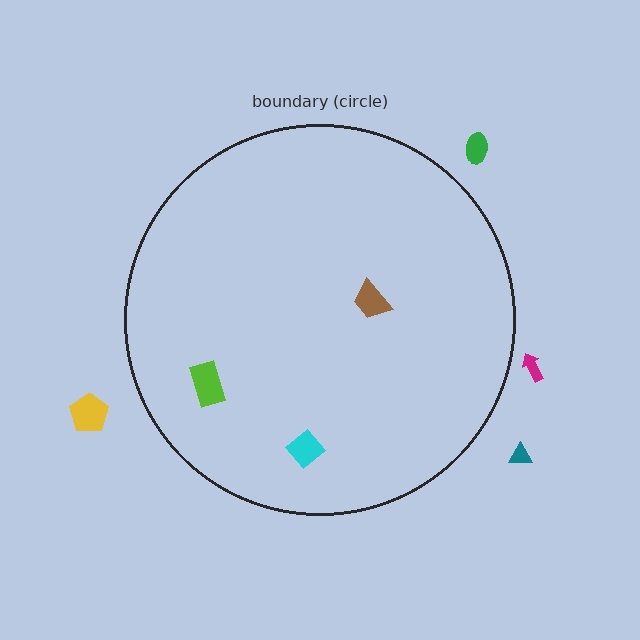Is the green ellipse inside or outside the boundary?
Outside.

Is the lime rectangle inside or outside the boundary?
Inside.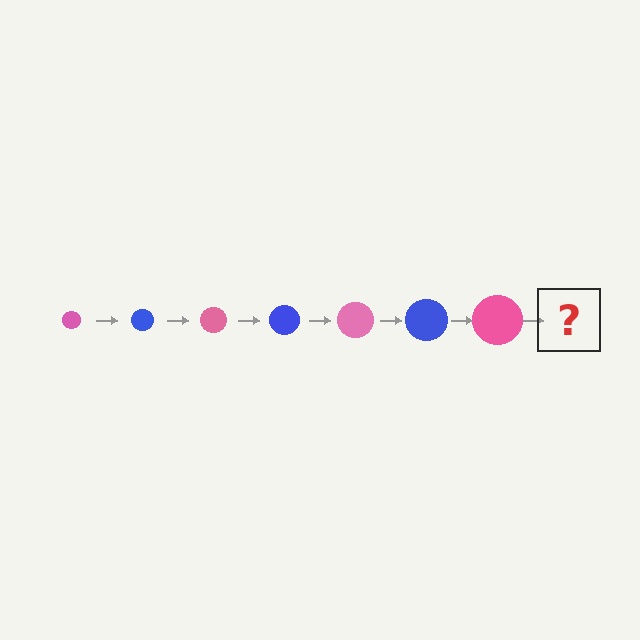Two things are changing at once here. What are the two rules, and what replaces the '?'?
The two rules are that the circle grows larger each step and the color cycles through pink and blue. The '?' should be a blue circle, larger than the previous one.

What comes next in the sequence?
The next element should be a blue circle, larger than the previous one.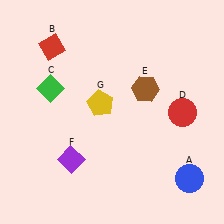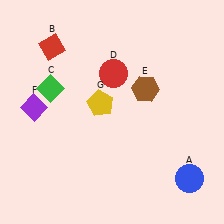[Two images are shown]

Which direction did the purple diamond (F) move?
The purple diamond (F) moved up.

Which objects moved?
The objects that moved are: the red circle (D), the purple diamond (F).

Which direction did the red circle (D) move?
The red circle (D) moved left.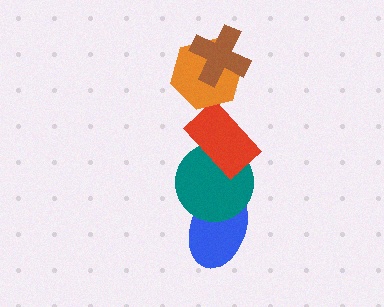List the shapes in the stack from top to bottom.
From top to bottom: the brown cross, the orange hexagon, the red rectangle, the teal circle, the blue ellipse.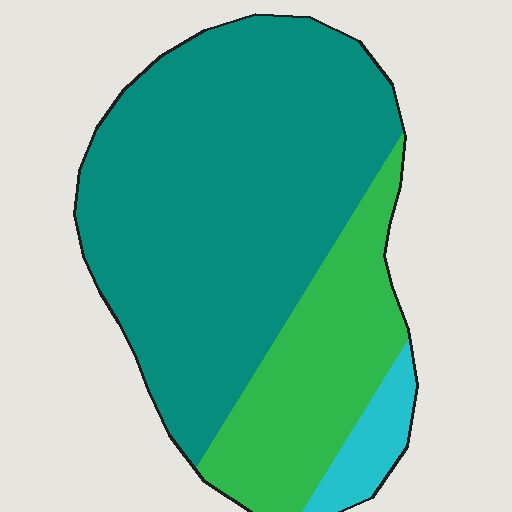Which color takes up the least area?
Cyan, at roughly 5%.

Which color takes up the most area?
Teal, at roughly 70%.